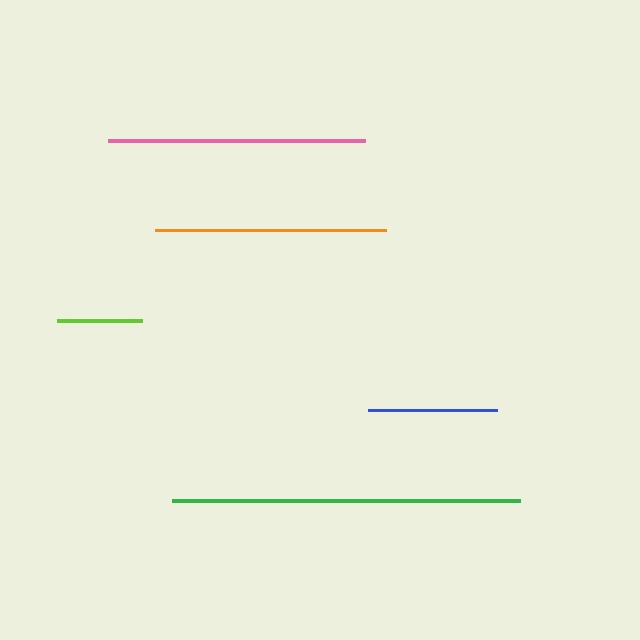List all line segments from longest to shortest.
From longest to shortest: green, pink, orange, blue, lime.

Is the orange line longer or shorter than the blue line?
The orange line is longer than the blue line.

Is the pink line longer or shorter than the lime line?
The pink line is longer than the lime line.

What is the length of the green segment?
The green segment is approximately 348 pixels long.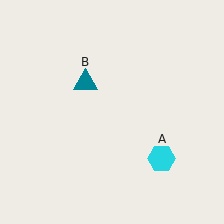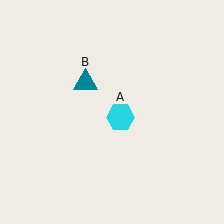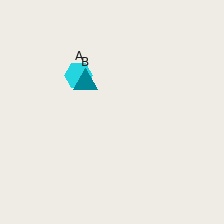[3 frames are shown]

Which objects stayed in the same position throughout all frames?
Teal triangle (object B) remained stationary.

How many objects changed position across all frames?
1 object changed position: cyan hexagon (object A).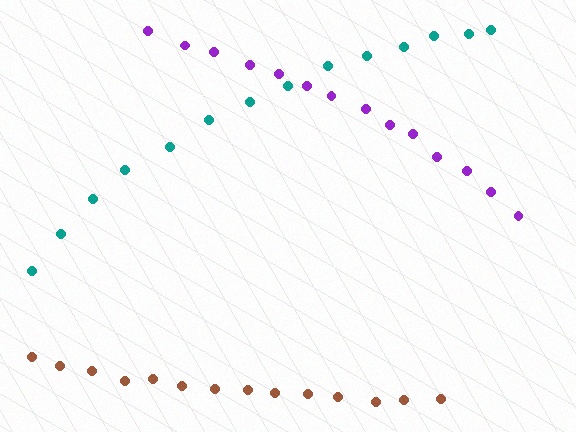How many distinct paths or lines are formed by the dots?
There are 3 distinct paths.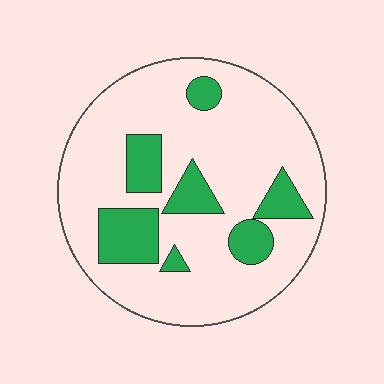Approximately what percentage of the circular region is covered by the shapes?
Approximately 20%.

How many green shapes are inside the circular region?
7.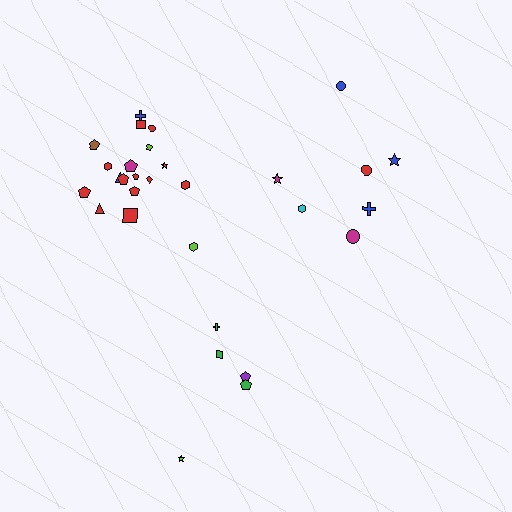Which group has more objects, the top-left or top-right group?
The top-left group.